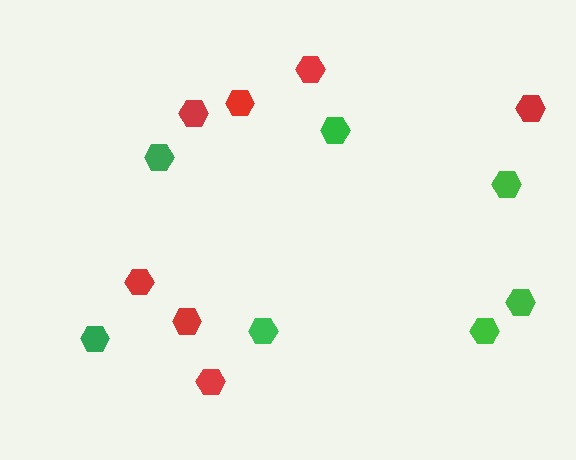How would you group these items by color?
There are 2 groups: one group of green hexagons (7) and one group of red hexagons (7).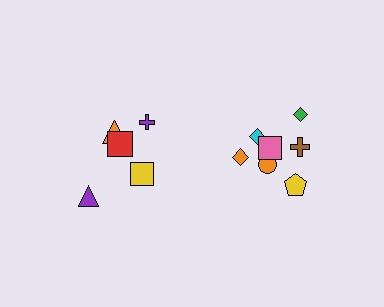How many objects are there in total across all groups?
There are 12 objects.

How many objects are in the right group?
There are 7 objects.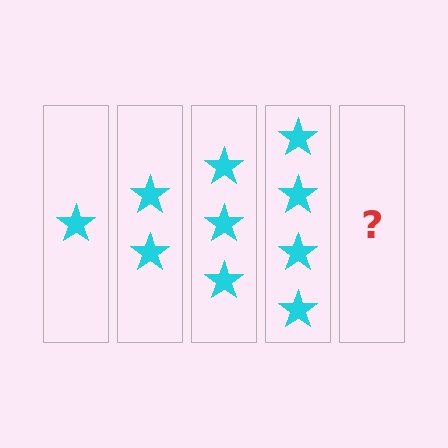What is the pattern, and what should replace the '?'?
The pattern is that each step adds one more star. The '?' should be 5 stars.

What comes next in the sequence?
The next element should be 5 stars.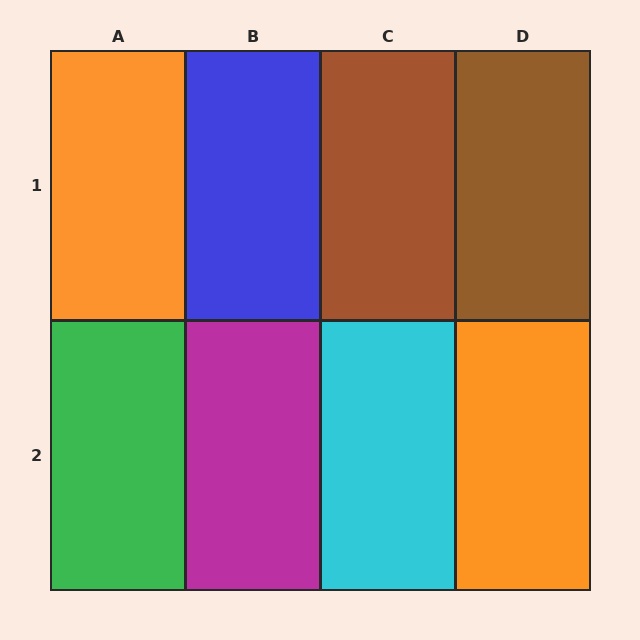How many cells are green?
1 cell is green.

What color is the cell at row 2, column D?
Orange.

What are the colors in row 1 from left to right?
Orange, blue, brown, brown.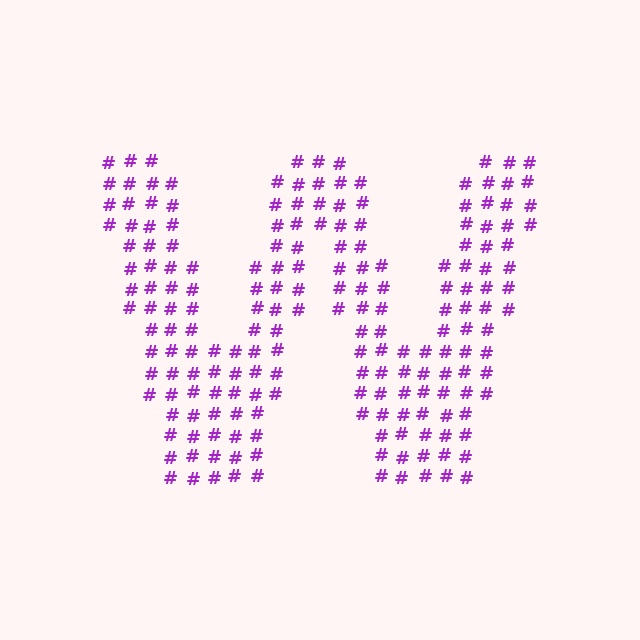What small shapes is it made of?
It is made of small hash symbols.